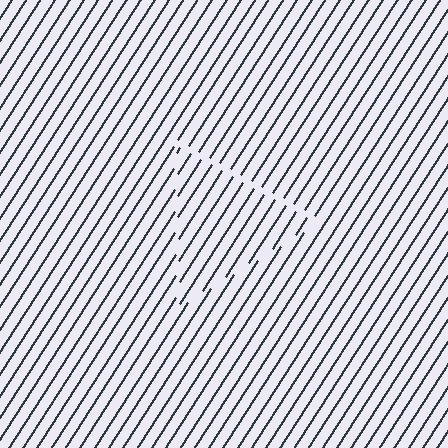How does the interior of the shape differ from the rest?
The interior of the shape contains the same grating, shifted by half a period — the contour is defined by the phase discontinuity where line-ends from the inner and outer gratings abut.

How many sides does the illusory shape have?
3 sides — the line-ends trace a triangle.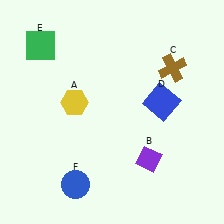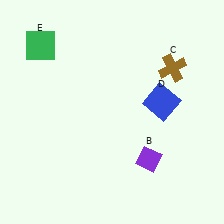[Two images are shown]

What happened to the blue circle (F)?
The blue circle (F) was removed in Image 2. It was in the bottom-left area of Image 1.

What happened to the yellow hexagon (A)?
The yellow hexagon (A) was removed in Image 2. It was in the top-left area of Image 1.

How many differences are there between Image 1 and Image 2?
There are 2 differences between the two images.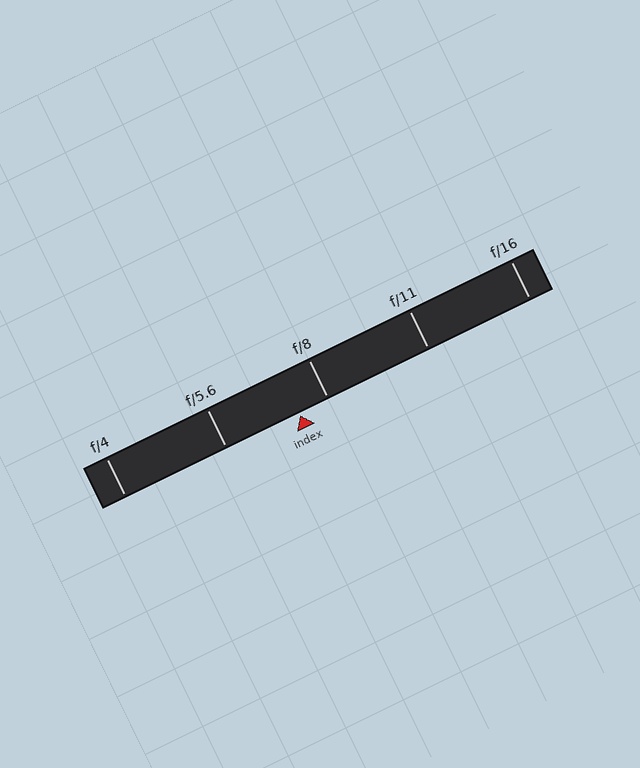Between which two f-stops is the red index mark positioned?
The index mark is between f/5.6 and f/8.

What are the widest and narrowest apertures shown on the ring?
The widest aperture shown is f/4 and the narrowest is f/16.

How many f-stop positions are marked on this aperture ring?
There are 5 f-stop positions marked.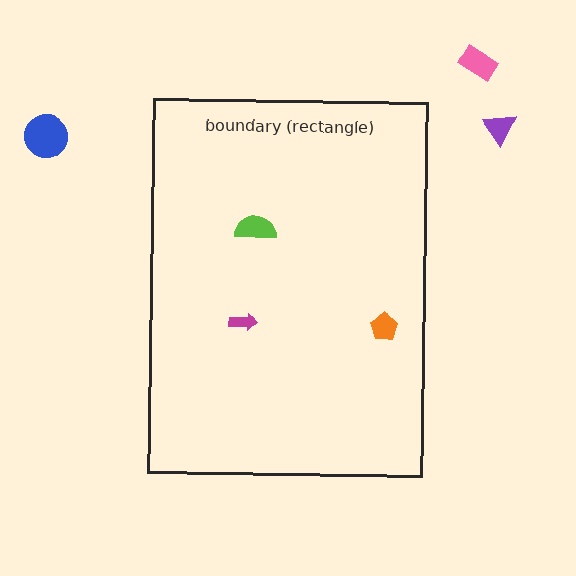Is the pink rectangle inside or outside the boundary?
Outside.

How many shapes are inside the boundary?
3 inside, 3 outside.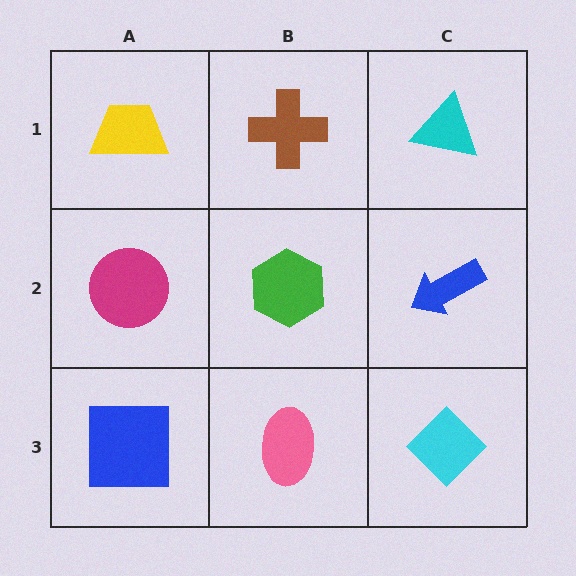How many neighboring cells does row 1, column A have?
2.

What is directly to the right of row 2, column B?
A blue arrow.